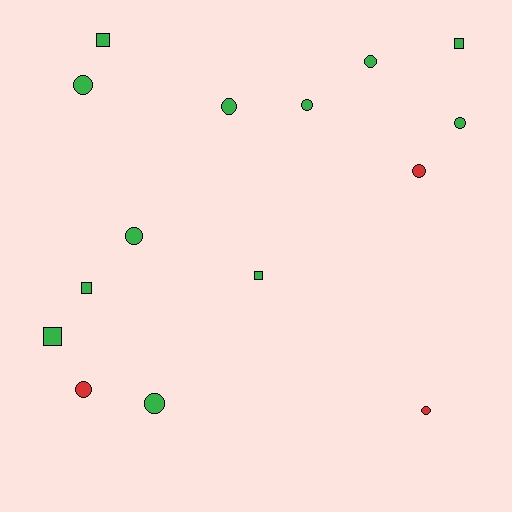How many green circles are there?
There are 7 green circles.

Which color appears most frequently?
Green, with 12 objects.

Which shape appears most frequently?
Circle, with 10 objects.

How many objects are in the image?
There are 15 objects.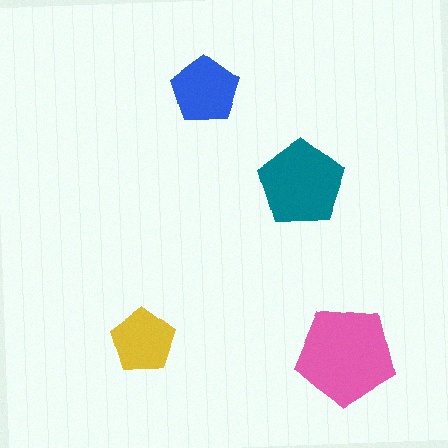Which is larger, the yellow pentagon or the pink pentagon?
The pink one.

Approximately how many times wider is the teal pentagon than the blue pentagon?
About 1.5 times wider.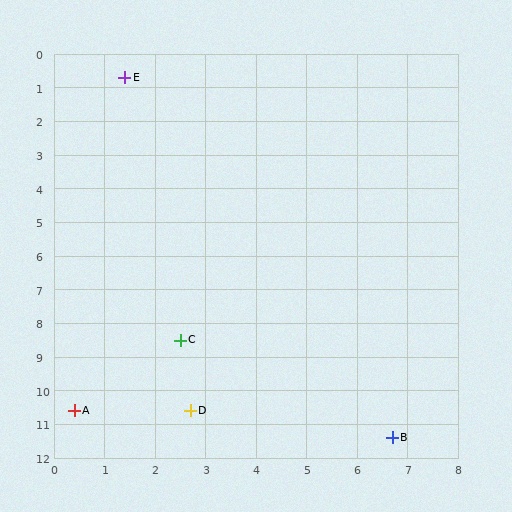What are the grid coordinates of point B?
Point B is at approximately (6.7, 11.4).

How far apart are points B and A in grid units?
Points B and A are about 6.4 grid units apart.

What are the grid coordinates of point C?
Point C is at approximately (2.5, 8.5).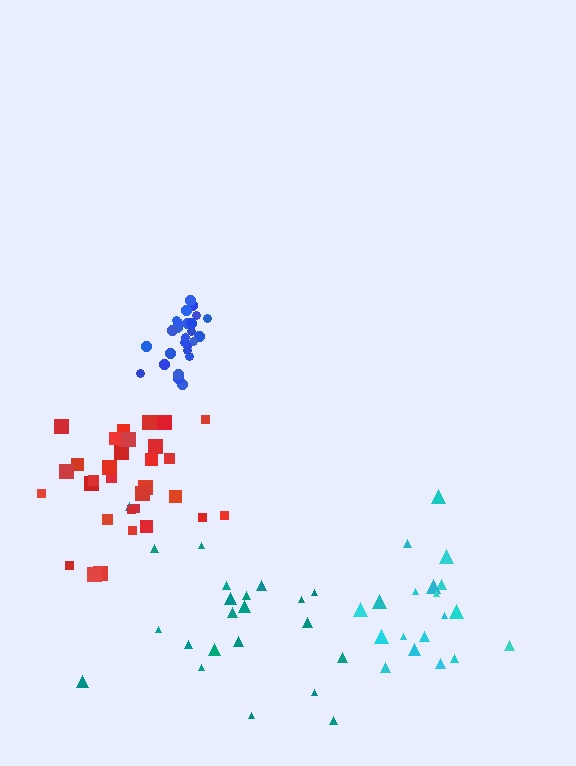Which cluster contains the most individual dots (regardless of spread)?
Red (33).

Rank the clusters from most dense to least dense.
blue, red, cyan, teal.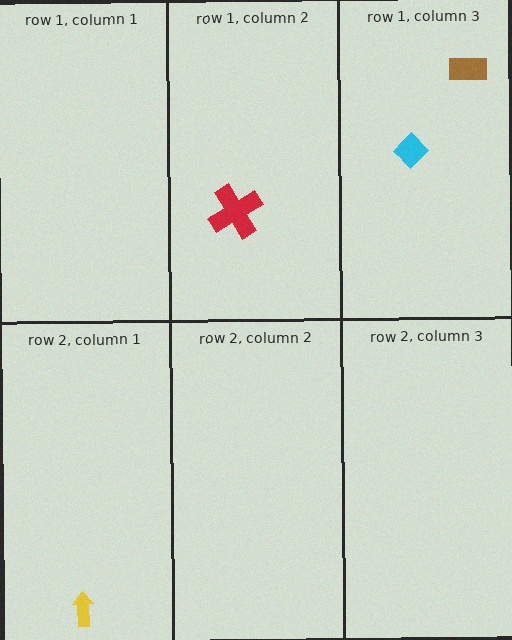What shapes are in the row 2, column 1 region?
The yellow arrow.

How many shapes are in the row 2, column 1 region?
1.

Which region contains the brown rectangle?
The row 1, column 3 region.